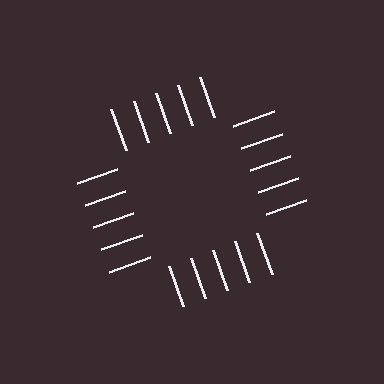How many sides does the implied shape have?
4 sides — the line-ends trace a square.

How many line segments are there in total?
20 — 5 along each of the 4 edges.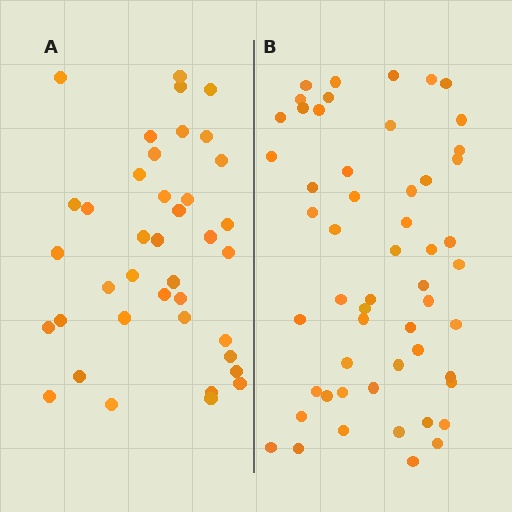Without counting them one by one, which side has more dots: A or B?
Region B (the right region) has more dots.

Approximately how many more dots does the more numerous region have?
Region B has approximately 15 more dots than region A.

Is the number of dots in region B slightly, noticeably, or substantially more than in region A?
Region B has noticeably more, but not dramatically so. The ratio is roughly 1.4 to 1.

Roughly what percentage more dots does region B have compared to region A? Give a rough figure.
About 40% more.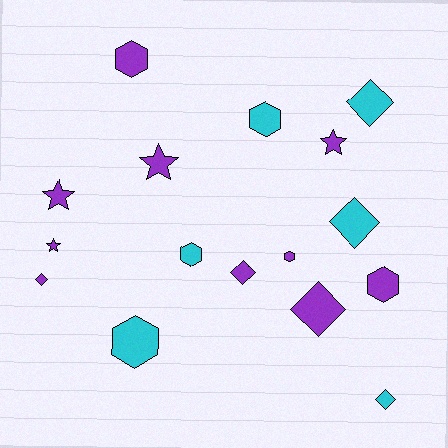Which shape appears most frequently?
Hexagon, with 6 objects.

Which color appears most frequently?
Purple, with 10 objects.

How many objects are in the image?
There are 16 objects.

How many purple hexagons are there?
There are 3 purple hexagons.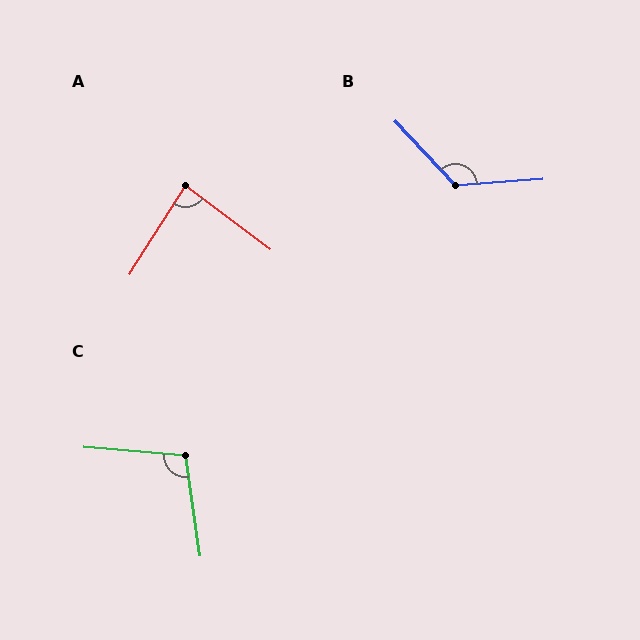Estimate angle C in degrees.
Approximately 103 degrees.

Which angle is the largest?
B, at approximately 129 degrees.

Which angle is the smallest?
A, at approximately 85 degrees.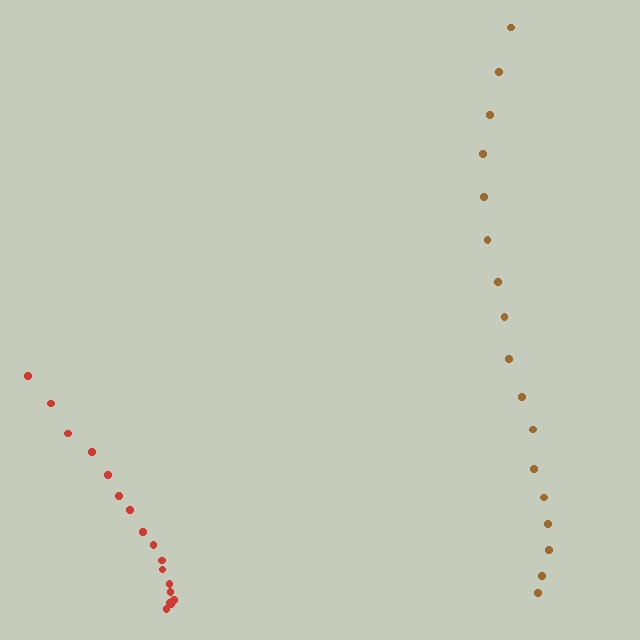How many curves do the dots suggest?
There are 2 distinct paths.